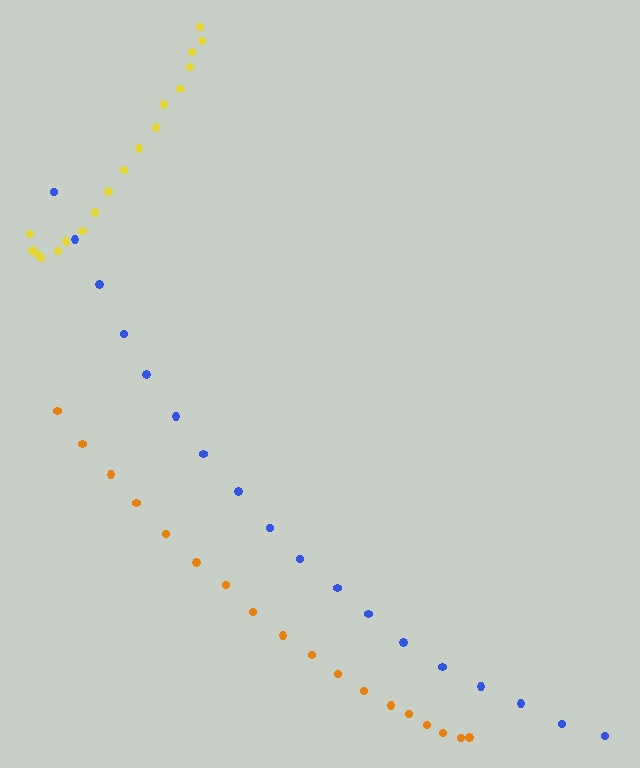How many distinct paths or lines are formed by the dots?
There are 3 distinct paths.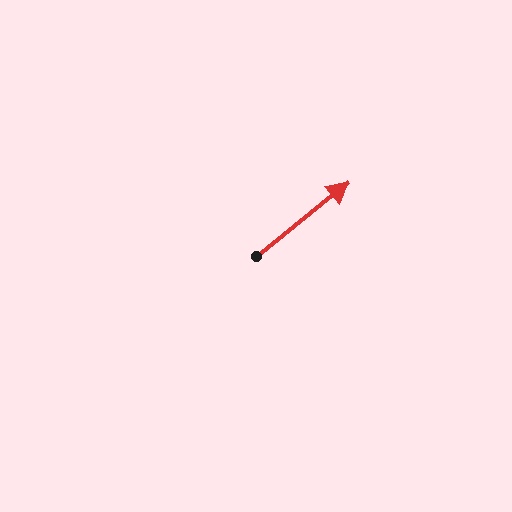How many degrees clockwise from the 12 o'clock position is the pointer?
Approximately 51 degrees.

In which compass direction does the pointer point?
Northeast.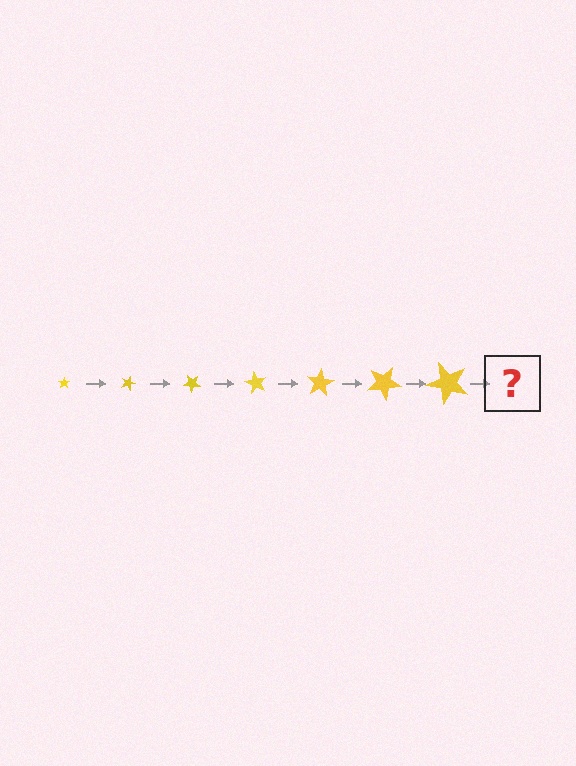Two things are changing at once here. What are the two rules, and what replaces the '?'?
The two rules are that the star grows larger each step and it rotates 20 degrees each step. The '?' should be a star, larger than the previous one and rotated 140 degrees from the start.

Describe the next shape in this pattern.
It should be a star, larger than the previous one and rotated 140 degrees from the start.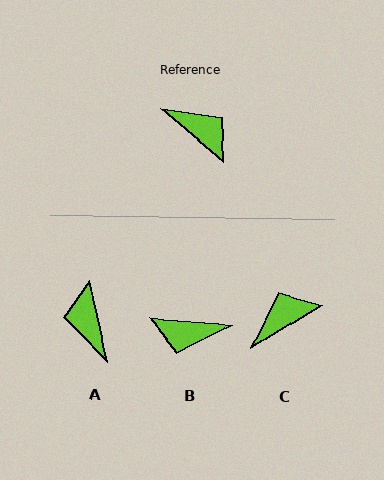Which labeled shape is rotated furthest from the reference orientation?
B, about 144 degrees away.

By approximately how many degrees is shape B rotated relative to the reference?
Approximately 144 degrees clockwise.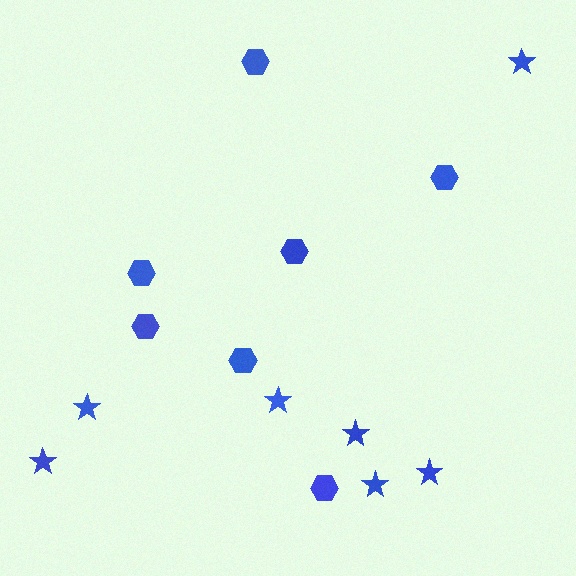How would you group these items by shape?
There are 2 groups: one group of hexagons (7) and one group of stars (7).